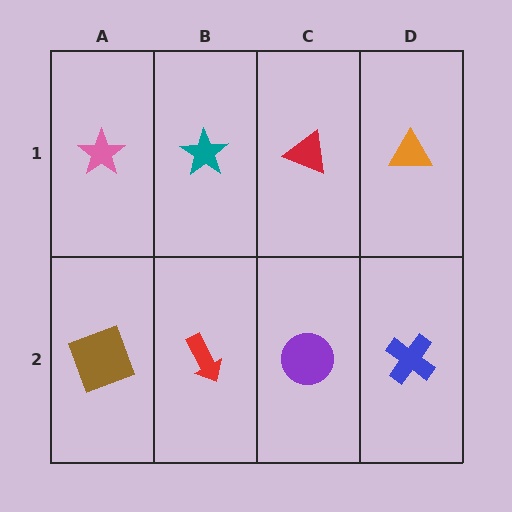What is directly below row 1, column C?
A purple circle.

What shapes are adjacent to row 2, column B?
A teal star (row 1, column B), a brown square (row 2, column A), a purple circle (row 2, column C).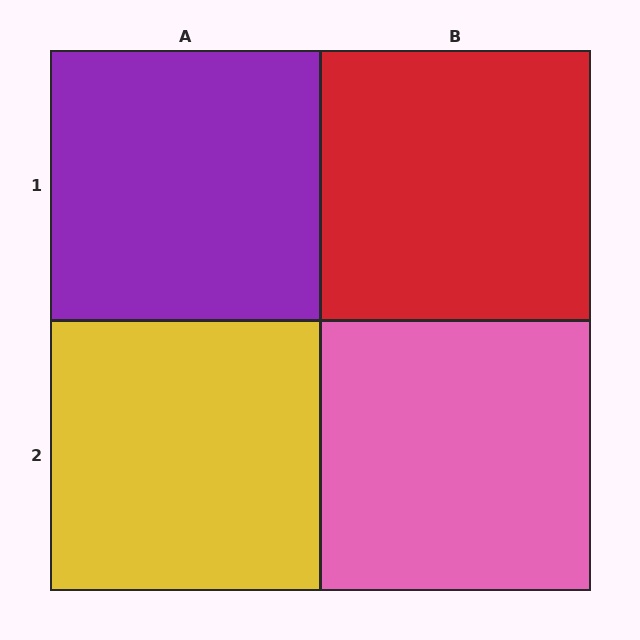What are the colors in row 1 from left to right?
Purple, red.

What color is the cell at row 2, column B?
Pink.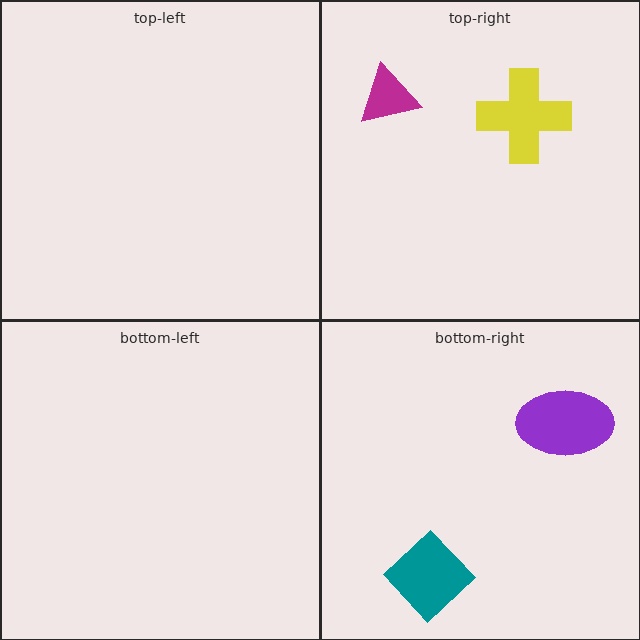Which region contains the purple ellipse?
The bottom-right region.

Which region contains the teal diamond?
The bottom-right region.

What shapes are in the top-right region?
The yellow cross, the magenta triangle.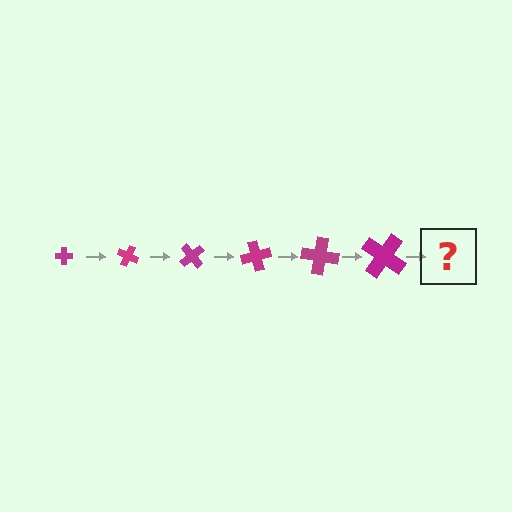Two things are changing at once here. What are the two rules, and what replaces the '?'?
The two rules are that the cross grows larger each step and it rotates 25 degrees each step. The '?' should be a cross, larger than the previous one and rotated 150 degrees from the start.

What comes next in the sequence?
The next element should be a cross, larger than the previous one and rotated 150 degrees from the start.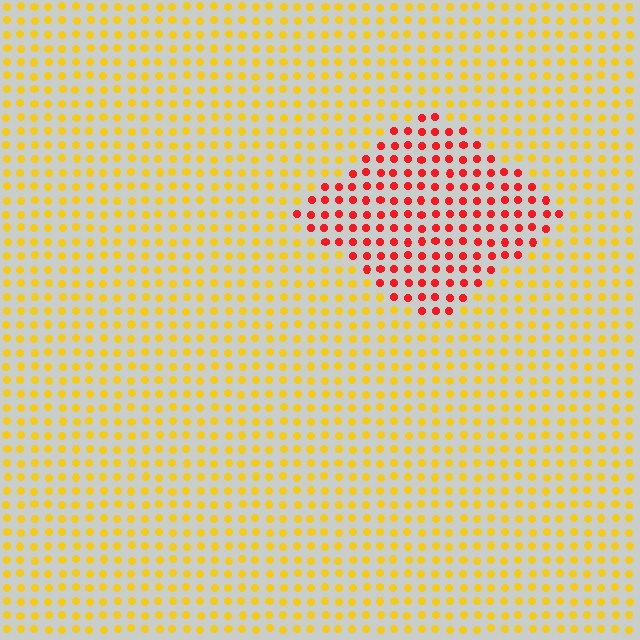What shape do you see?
I see a diamond.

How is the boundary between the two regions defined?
The boundary is defined purely by a slight shift in hue (about 51 degrees). Spacing, size, and orientation are identical on both sides.